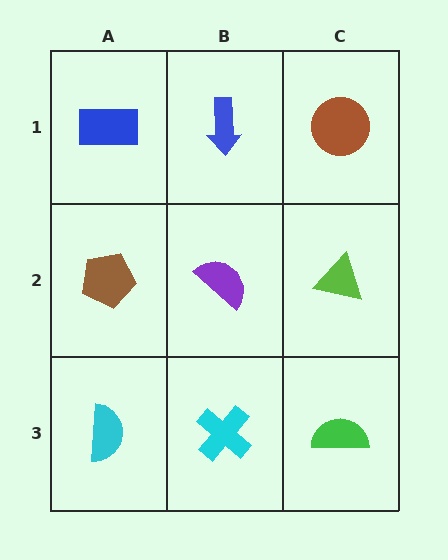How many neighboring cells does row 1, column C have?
2.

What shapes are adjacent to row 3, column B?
A purple semicircle (row 2, column B), a cyan semicircle (row 3, column A), a green semicircle (row 3, column C).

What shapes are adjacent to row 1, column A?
A brown pentagon (row 2, column A), a blue arrow (row 1, column B).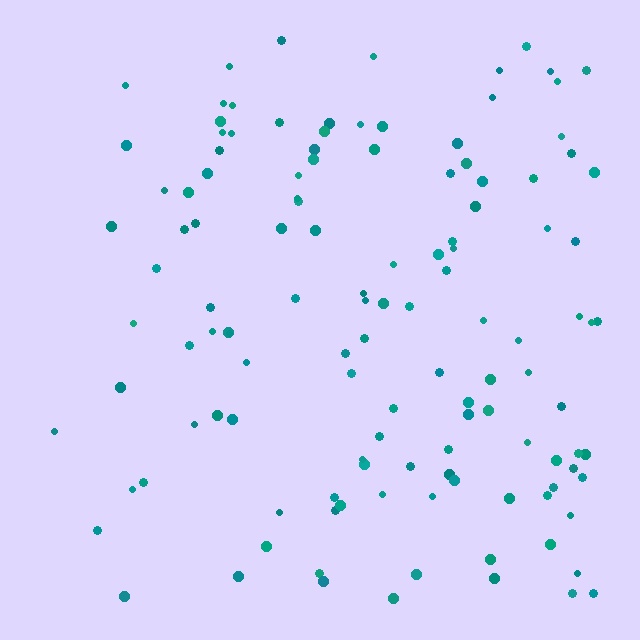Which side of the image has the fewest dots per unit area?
The left.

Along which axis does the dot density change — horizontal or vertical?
Horizontal.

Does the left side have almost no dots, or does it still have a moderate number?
Still a moderate number, just noticeably fewer than the right.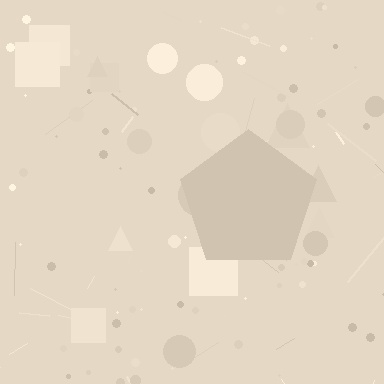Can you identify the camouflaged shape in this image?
The camouflaged shape is a pentagon.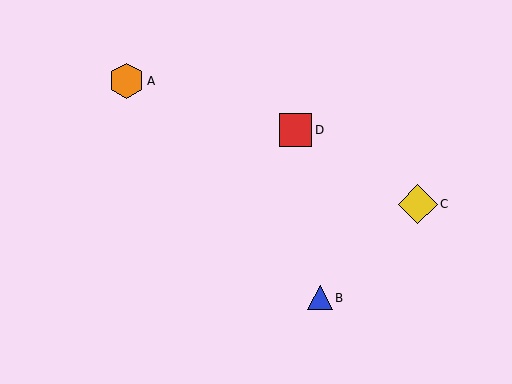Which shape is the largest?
The yellow diamond (labeled C) is the largest.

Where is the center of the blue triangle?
The center of the blue triangle is at (320, 298).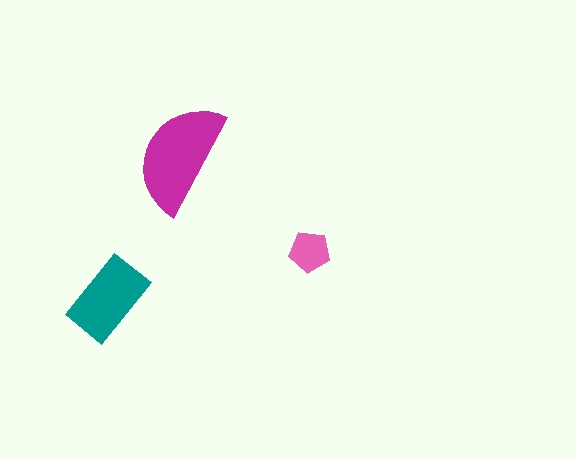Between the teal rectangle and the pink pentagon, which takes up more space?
The teal rectangle.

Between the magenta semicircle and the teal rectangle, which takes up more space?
The magenta semicircle.